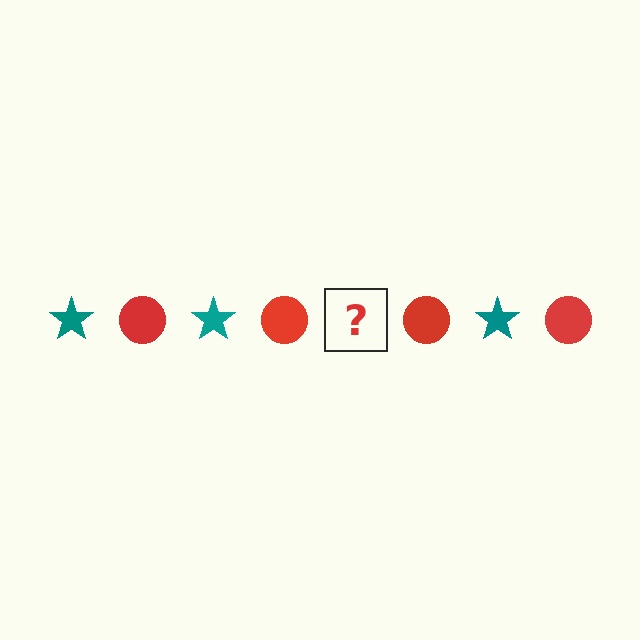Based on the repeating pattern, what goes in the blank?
The blank should be a teal star.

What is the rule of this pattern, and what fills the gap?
The rule is that the pattern alternates between teal star and red circle. The gap should be filled with a teal star.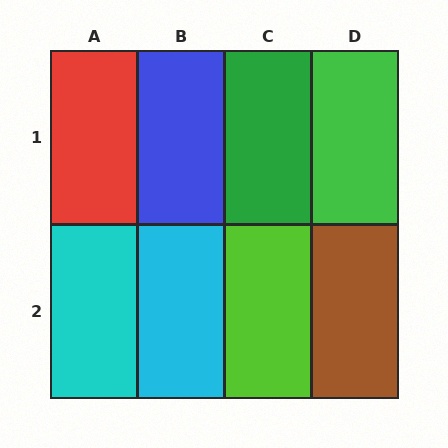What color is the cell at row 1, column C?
Green.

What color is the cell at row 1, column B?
Blue.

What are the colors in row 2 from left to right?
Cyan, cyan, lime, brown.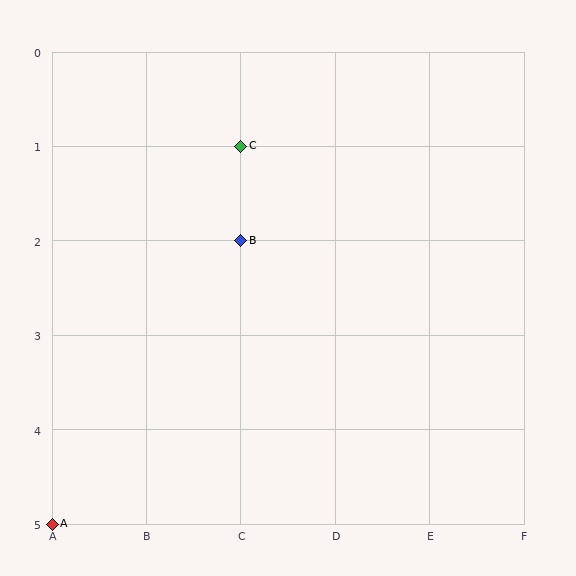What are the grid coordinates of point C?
Point C is at grid coordinates (C, 1).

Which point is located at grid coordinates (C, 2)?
Point B is at (C, 2).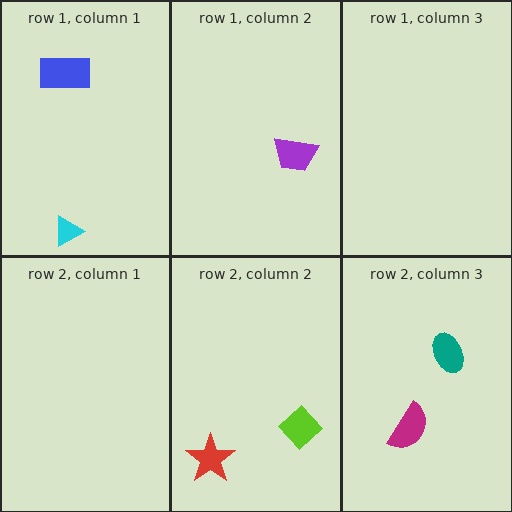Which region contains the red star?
The row 2, column 2 region.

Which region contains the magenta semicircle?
The row 2, column 3 region.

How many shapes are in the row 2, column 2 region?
2.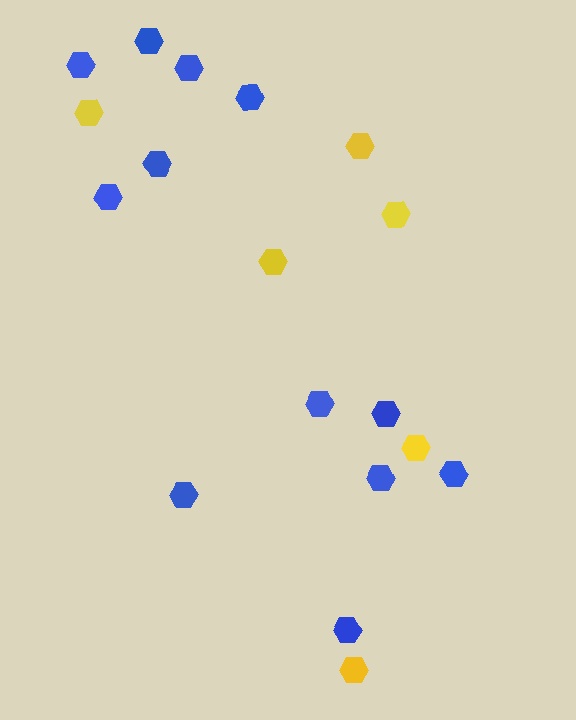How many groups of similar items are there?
There are 2 groups: one group of yellow hexagons (6) and one group of blue hexagons (12).